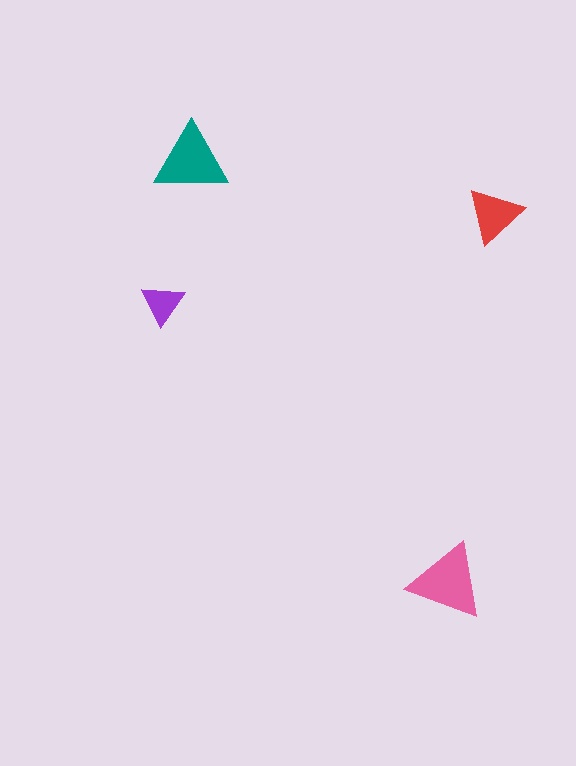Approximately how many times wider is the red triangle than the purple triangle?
About 1.5 times wider.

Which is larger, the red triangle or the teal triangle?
The teal one.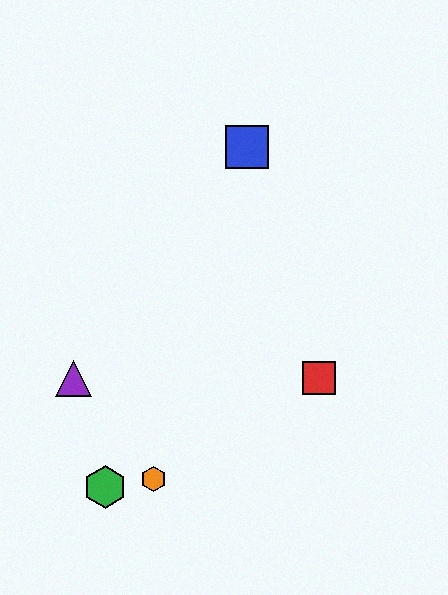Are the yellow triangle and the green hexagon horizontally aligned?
No, the yellow triangle is at y≈378 and the green hexagon is at y≈487.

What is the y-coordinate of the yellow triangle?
The yellow triangle is at y≈378.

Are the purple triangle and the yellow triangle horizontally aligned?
Yes, both are at y≈378.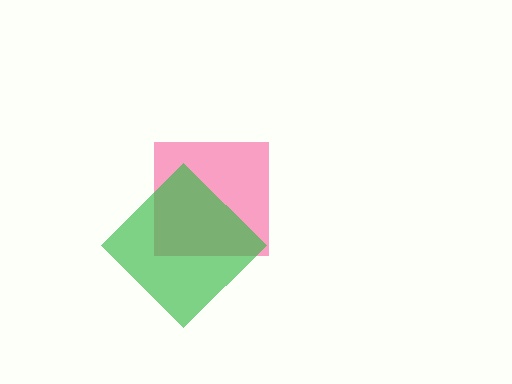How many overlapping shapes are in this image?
There are 2 overlapping shapes in the image.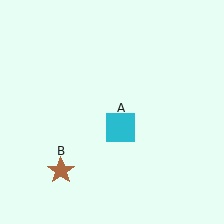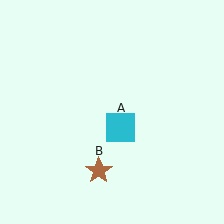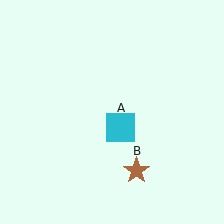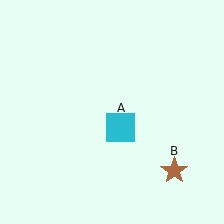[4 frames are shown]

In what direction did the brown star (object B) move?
The brown star (object B) moved right.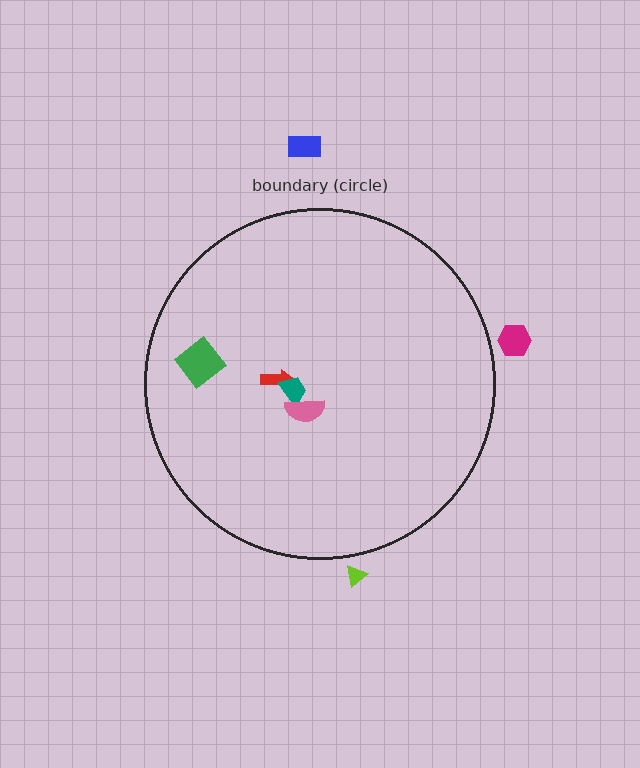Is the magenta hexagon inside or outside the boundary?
Outside.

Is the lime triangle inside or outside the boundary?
Outside.